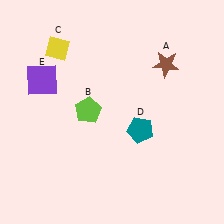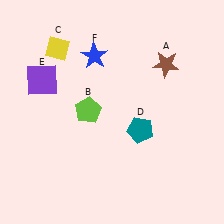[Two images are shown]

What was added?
A blue star (F) was added in Image 2.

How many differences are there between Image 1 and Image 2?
There is 1 difference between the two images.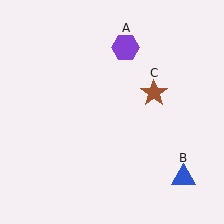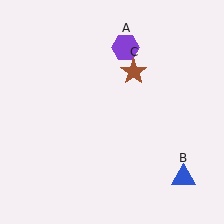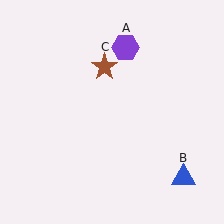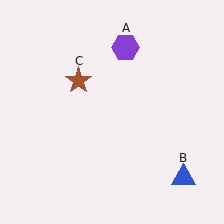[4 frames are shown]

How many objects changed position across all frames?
1 object changed position: brown star (object C).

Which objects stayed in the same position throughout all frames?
Purple hexagon (object A) and blue triangle (object B) remained stationary.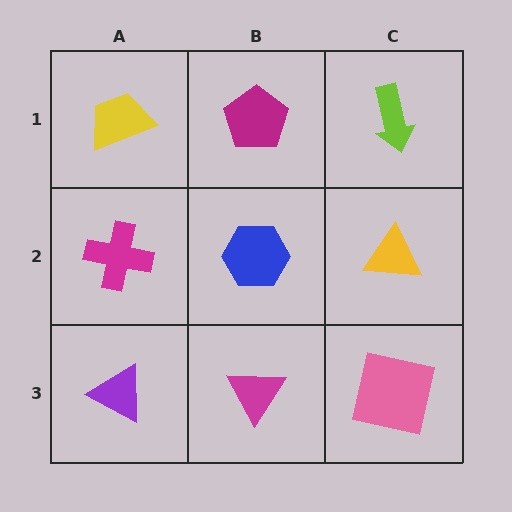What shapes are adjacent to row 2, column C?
A lime arrow (row 1, column C), a pink square (row 3, column C), a blue hexagon (row 2, column B).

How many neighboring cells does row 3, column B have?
3.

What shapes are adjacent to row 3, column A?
A magenta cross (row 2, column A), a magenta triangle (row 3, column B).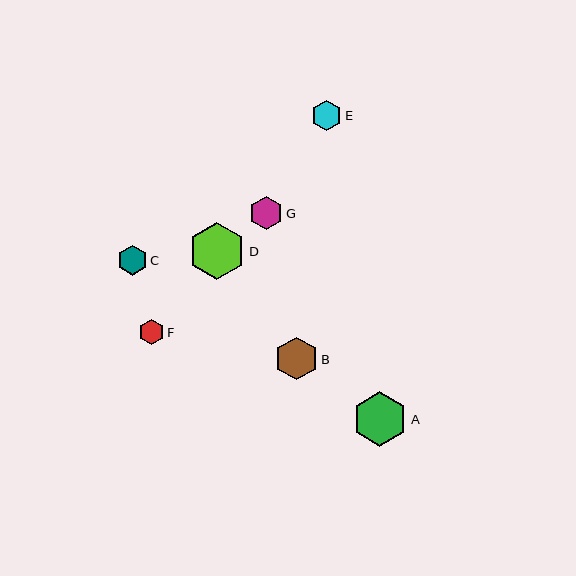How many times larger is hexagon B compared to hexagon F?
Hexagon B is approximately 1.7 times the size of hexagon F.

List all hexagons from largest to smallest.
From largest to smallest: D, A, B, G, E, C, F.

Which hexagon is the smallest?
Hexagon F is the smallest with a size of approximately 25 pixels.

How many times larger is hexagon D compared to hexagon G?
Hexagon D is approximately 1.7 times the size of hexagon G.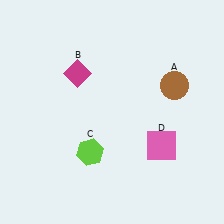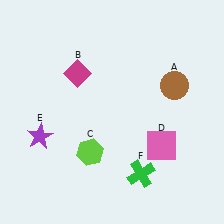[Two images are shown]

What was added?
A purple star (E), a green cross (F) were added in Image 2.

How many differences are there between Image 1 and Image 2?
There are 2 differences between the two images.